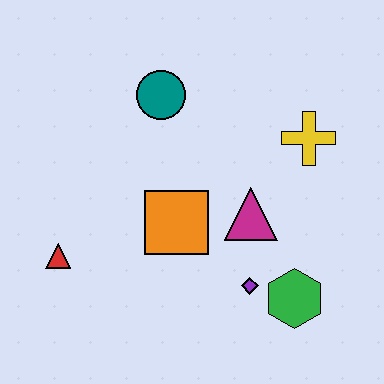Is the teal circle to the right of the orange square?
No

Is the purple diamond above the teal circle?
No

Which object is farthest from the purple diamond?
The teal circle is farthest from the purple diamond.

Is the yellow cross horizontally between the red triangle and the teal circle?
No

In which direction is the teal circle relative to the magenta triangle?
The teal circle is above the magenta triangle.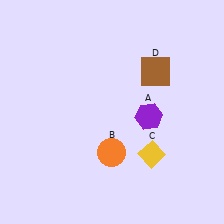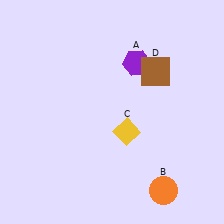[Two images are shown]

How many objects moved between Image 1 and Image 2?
3 objects moved between the two images.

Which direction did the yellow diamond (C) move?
The yellow diamond (C) moved left.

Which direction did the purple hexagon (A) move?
The purple hexagon (A) moved up.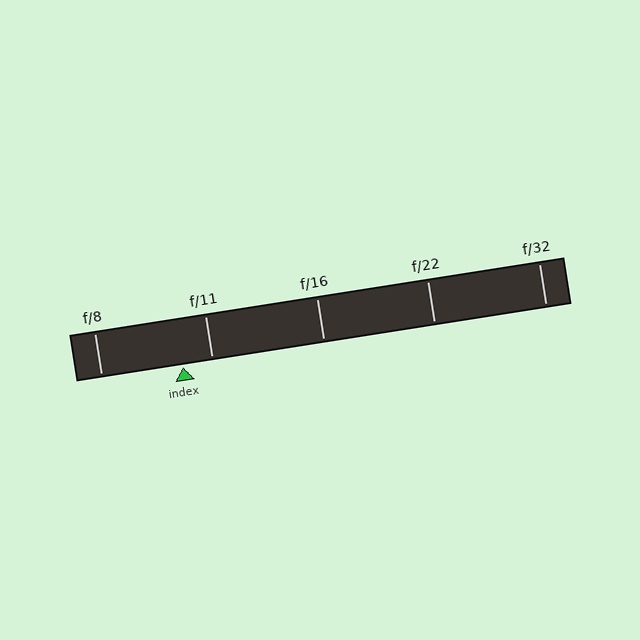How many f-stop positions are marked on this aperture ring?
There are 5 f-stop positions marked.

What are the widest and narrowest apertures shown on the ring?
The widest aperture shown is f/8 and the narrowest is f/32.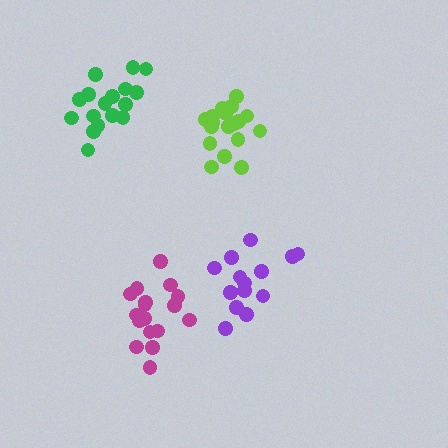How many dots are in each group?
Group 1: 14 dots, Group 2: 17 dots, Group 3: 18 dots, Group 4: 17 dots (66 total).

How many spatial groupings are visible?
There are 4 spatial groupings.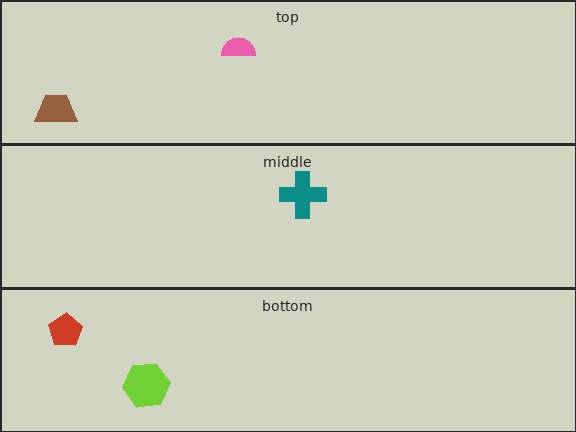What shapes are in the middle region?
The teal cross.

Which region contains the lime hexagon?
The bottom region.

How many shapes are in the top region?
2.